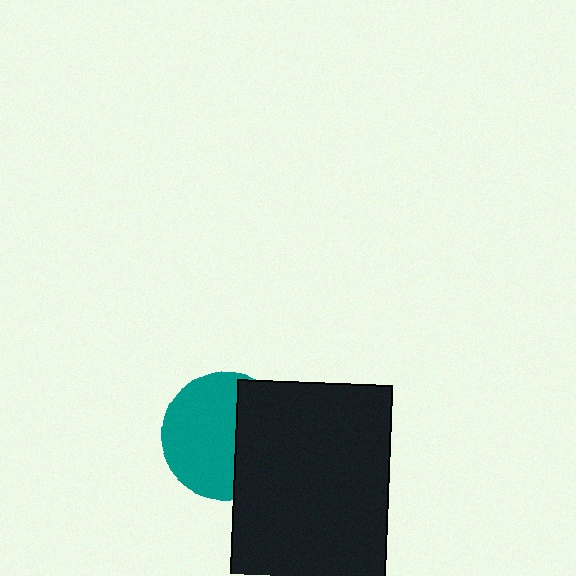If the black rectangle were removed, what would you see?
You would see the complete teal circle.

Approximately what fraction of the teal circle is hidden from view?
Roughly 39% of the teal circle is hidden behind the black rectangle.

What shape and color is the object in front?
The object in front is a black rectangle.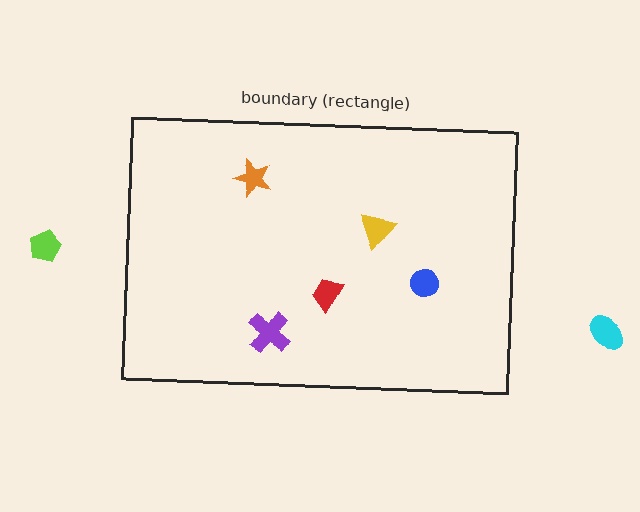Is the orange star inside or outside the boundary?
Inside.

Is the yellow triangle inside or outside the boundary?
Inside.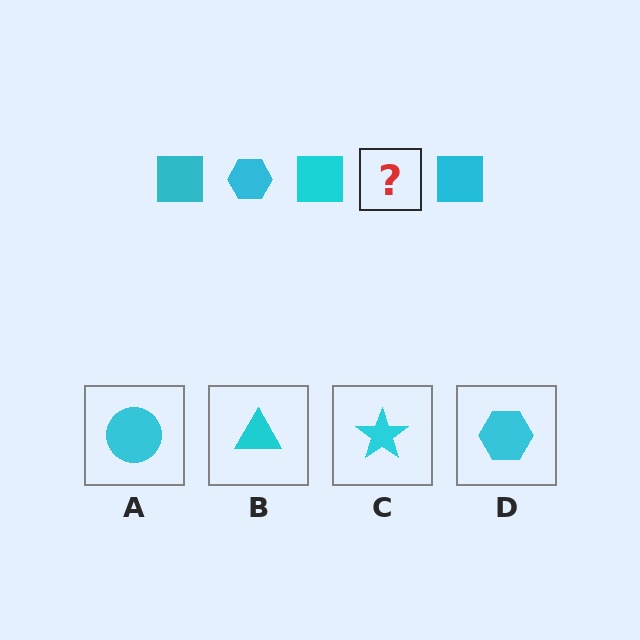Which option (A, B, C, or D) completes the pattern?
D.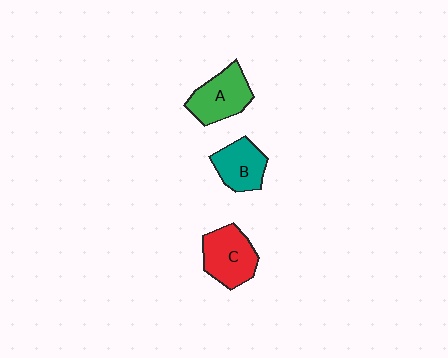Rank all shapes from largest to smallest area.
From largest to smallest: C (red), A (green), B (teal).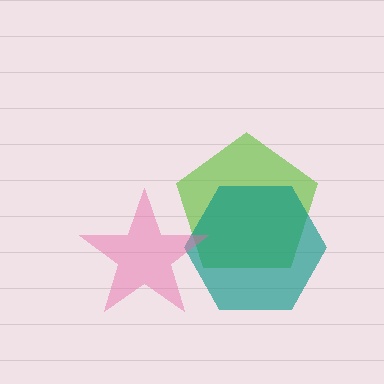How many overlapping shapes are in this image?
There are 3 overlapping shapes in the image.